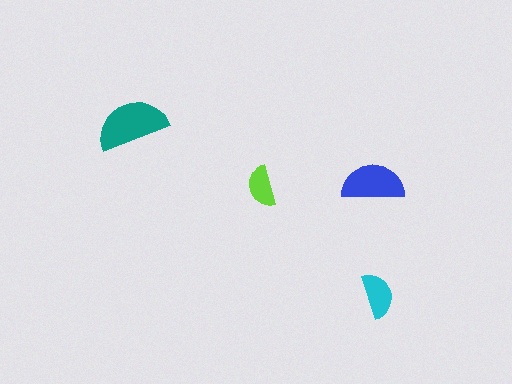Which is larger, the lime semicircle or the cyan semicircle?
The cyan one.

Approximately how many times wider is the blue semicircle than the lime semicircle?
About 1.5 times wider.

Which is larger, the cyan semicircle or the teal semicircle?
The teal one.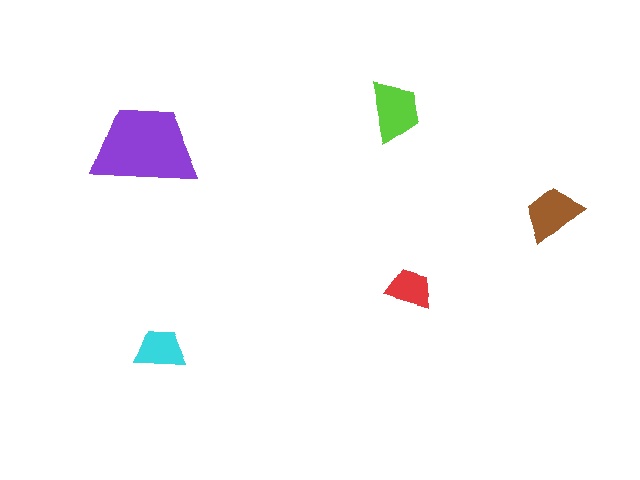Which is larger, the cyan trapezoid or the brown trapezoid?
The brown one.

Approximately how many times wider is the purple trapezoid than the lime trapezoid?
About 1.5 times wider.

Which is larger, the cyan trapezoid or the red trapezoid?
The cyan one.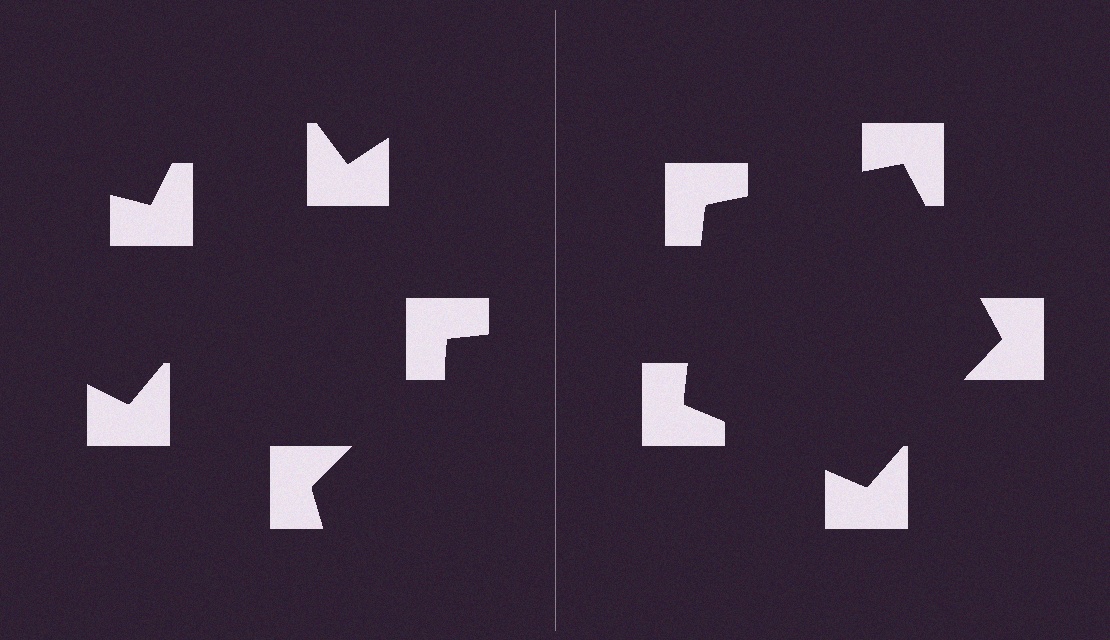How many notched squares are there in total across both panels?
10 — 5 on each side.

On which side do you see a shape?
An illusory pentagon appears on the right side. On the left side the wedge cuts are rotated, so no coherent shape forms.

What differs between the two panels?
The notched squares are positioned identically on both sides; only the wedge orientations differ. On the right they align to a pentagon; on the left they are misaligned.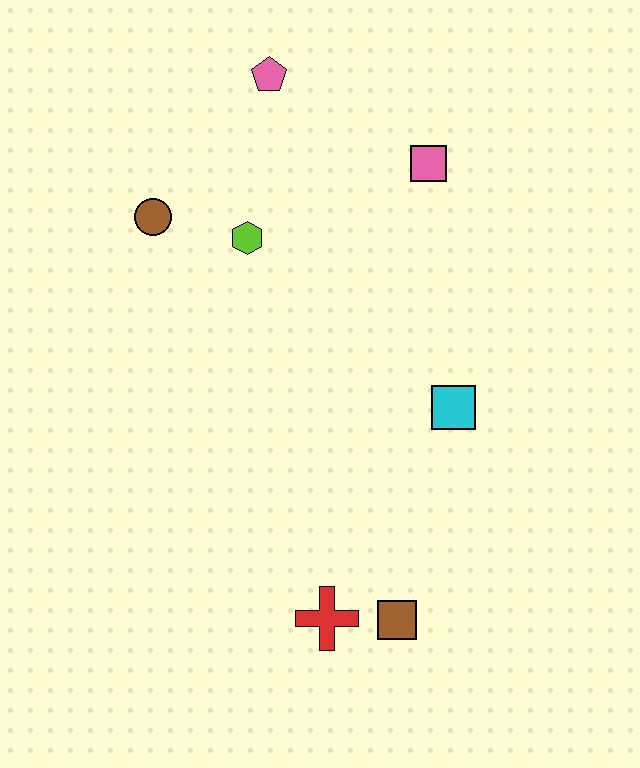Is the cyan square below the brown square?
No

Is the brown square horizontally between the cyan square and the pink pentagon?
Yes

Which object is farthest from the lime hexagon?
The brown square is farthest from the lime hexagon.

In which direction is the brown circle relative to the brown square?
The brown circle is above the brown square.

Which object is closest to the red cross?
The brown square is closest to the red cross.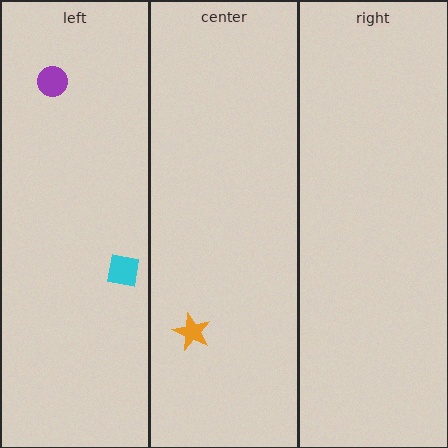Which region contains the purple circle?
The left region.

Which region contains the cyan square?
The left region.